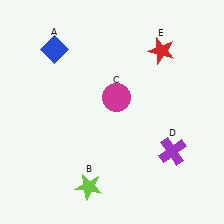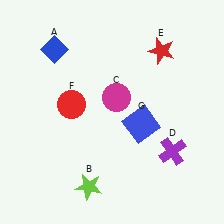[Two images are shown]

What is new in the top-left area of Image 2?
A red circle (F) was added in the top-left area of Image 2.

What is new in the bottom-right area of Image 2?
A blue square (G) was added in the bottom-right area of Image 2.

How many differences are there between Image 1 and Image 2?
There are 2 differences between the two images.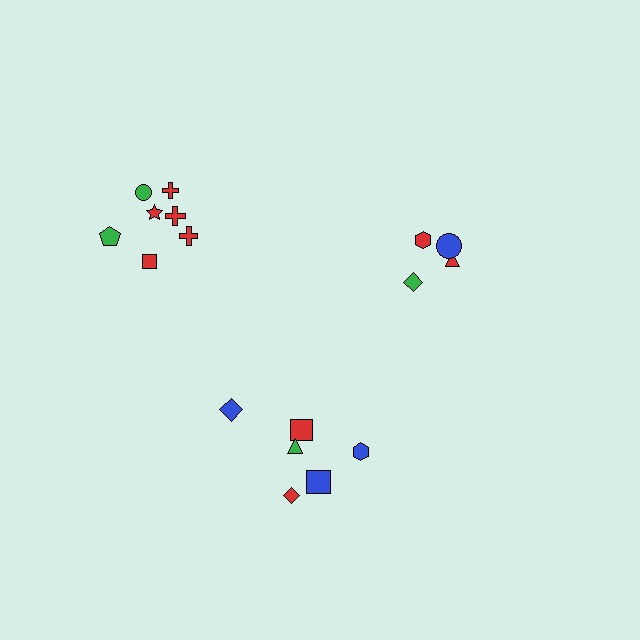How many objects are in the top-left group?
There are 7 objects.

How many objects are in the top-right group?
There are 4 objects.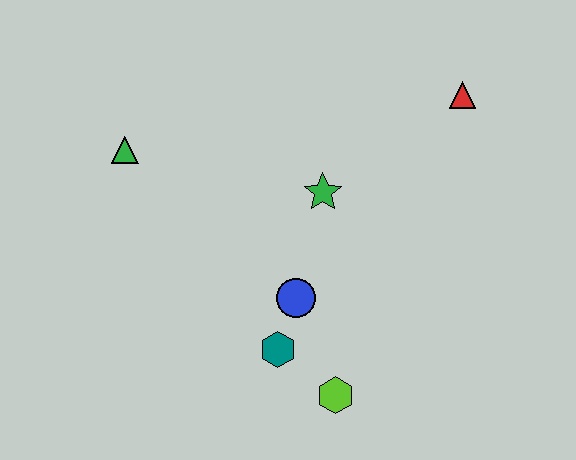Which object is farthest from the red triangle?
The green triangle is farthest from the red triangle.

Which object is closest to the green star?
The blue circle is closest to the green star.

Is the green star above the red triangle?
No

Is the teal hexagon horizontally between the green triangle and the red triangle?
Yes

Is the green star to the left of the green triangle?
No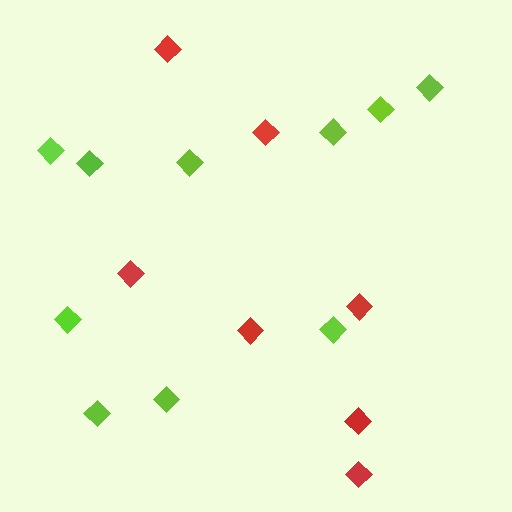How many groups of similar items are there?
There are 2 groups: one group of red diamonds (7) and one group of lime diamonds (10).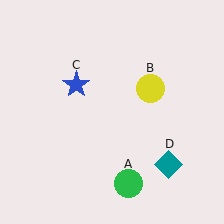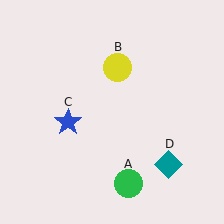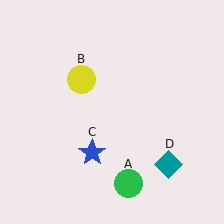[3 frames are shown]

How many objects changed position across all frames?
2 objects changed position: yellow circle (object B), blue star (object C).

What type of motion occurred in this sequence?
The yellow circle (object B), blue star (object C) rotated counterclockwise around the center of the scene.